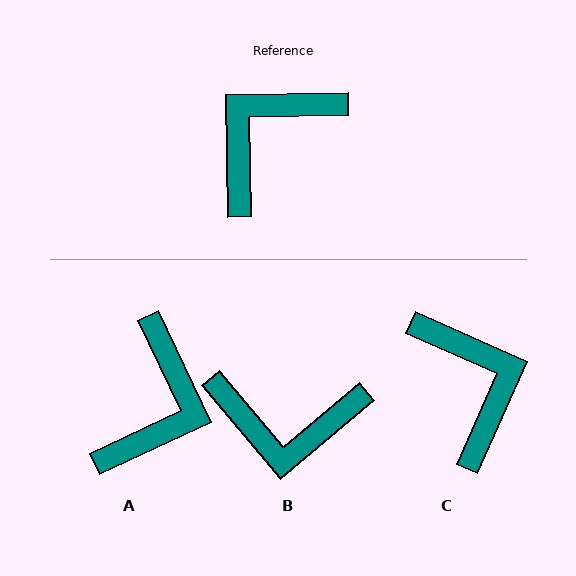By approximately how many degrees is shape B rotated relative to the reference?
Approximately 129 degrees counter-clockwise.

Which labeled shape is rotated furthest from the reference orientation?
A, about 156 degrees away.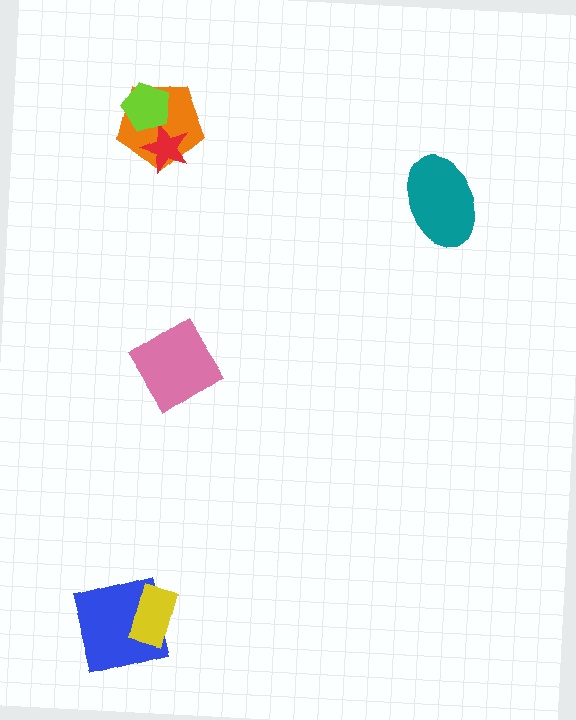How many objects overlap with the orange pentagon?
2 objects overlap with the orange pentagon.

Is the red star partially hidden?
Yes, it is partially covered by another shape.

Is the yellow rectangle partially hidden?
No, no other shape covers it.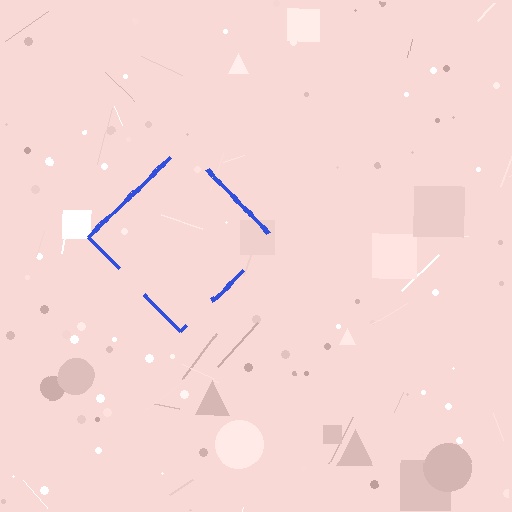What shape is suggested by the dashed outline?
The dashed outline suggests a diamond.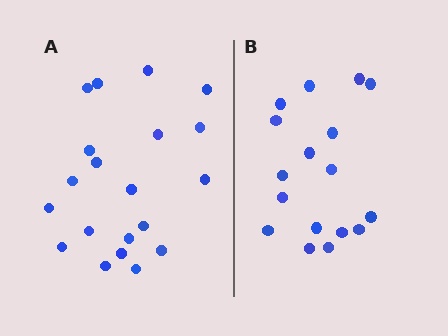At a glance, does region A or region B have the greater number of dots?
Region A (the left region) has more dots.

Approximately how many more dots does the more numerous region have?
Region A has just a few more — roughly 2 or 3 more dots than region B.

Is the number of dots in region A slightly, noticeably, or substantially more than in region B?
Region A has only slightly more — the two regions are fairly close. The ratio is roughly 1.2 to 1.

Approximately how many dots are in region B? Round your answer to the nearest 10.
About 20 dots. (The exact count is 17, which rounds to 20.)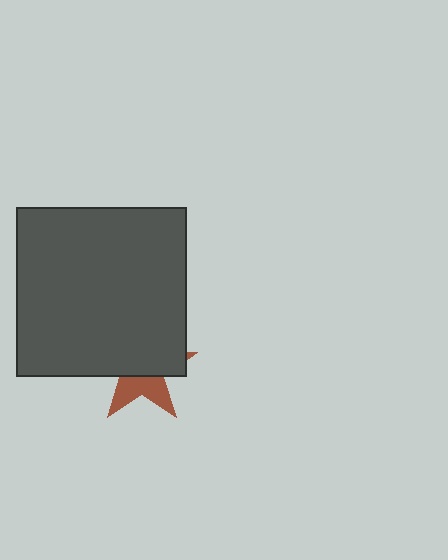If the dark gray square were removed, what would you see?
You would see the complete brown star.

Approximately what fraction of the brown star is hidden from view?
Roughly 62% of the brown star is hidden behind the dark gray square.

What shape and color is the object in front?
The object in front is a dark gray square.